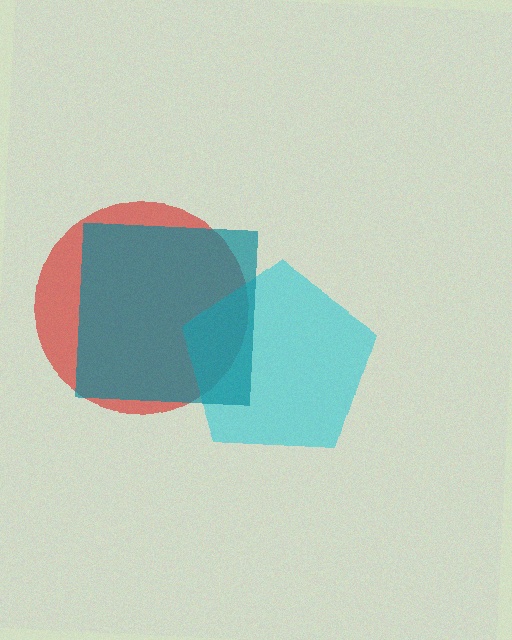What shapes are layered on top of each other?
The layered shapes are: a red circle, a cyan pentagon, a teal square.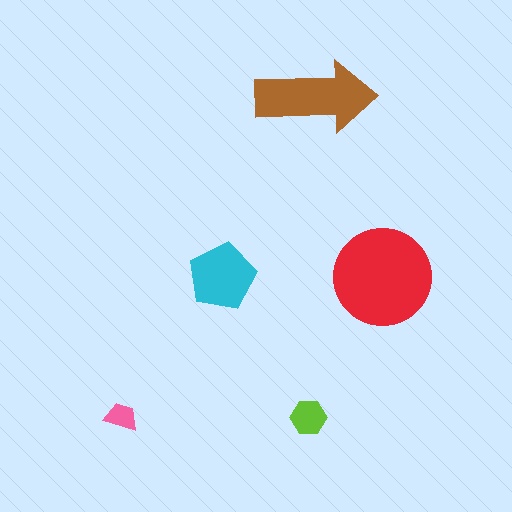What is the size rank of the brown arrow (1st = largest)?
2nd.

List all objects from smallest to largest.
The pink trapezoid, the lime hexagon, the cyan pentagon, the brown arrow, the red circle.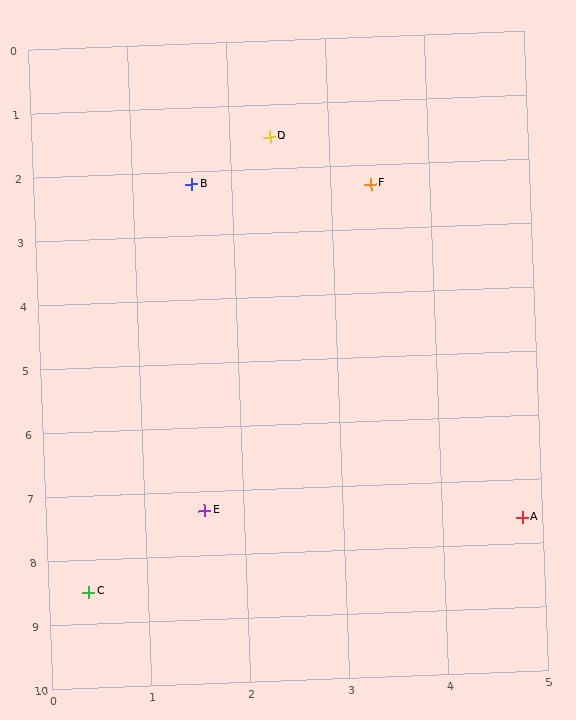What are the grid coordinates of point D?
Point D is at approximately (2.4, 1.5).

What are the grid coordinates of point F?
Point F is at approximately (3.4, 2.3).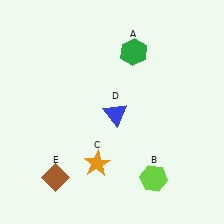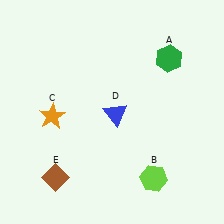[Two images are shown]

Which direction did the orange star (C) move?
The orange star (C) moved up.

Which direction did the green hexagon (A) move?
The green hexagon (A) moved right.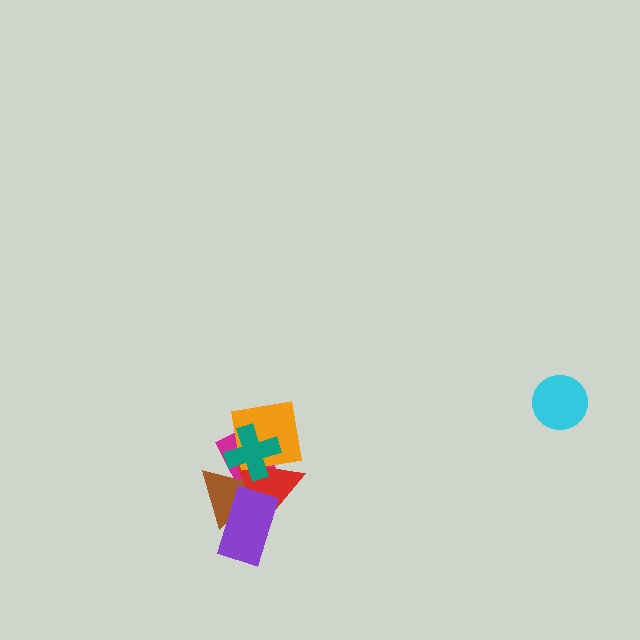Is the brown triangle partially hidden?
Yes, it is partially covered by another shape.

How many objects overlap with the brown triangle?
5 objects overlap with the brown triangle.